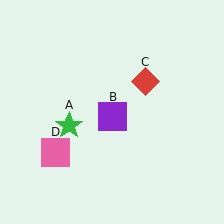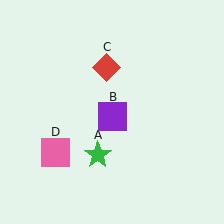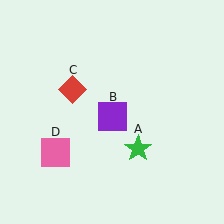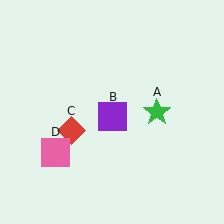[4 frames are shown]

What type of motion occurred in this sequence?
The green star (object A), red diamond (object C) rotated counterclockwise around the center of the scene.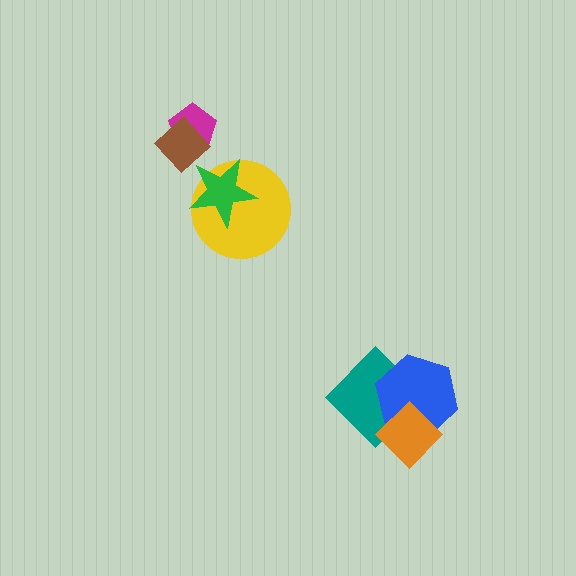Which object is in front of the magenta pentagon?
The brown diamond is in front of the magenta pentagon.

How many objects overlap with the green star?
1 object overlaps with the green star.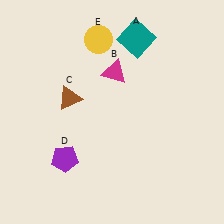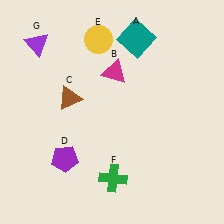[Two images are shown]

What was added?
A green cross (F), a purple triangle (G) were added in Image 2.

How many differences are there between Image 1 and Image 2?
There are 2 differences between the two images.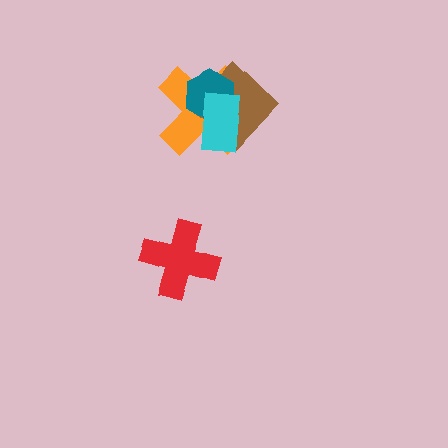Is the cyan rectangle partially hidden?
No, no other shape covers it.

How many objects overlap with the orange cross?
3 objects overlap with the orange cross.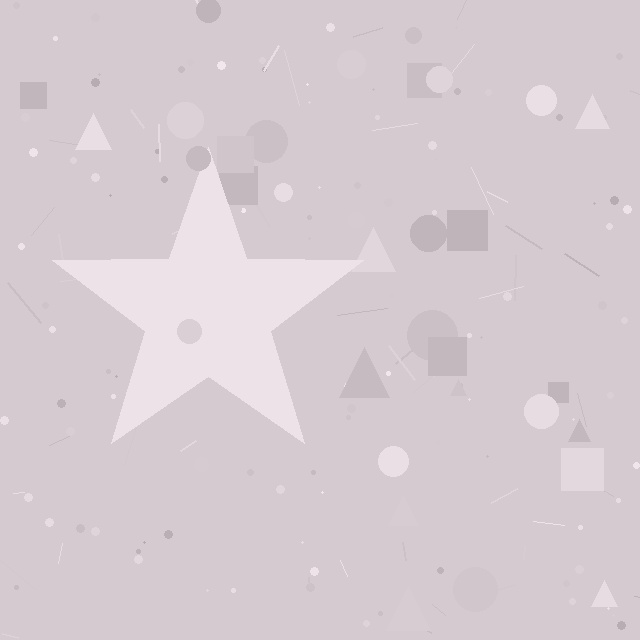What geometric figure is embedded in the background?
A star is embedded in the background.